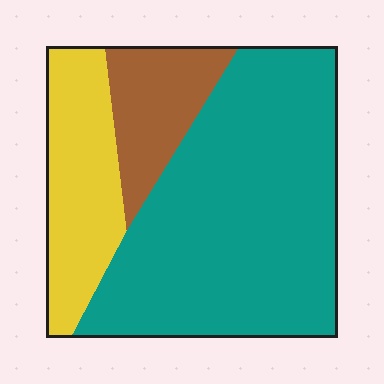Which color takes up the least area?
Brown, at roughly 15%.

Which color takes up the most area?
Teal, at roughly 65%.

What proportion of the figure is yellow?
Yellow covers roughly 20% of the figure.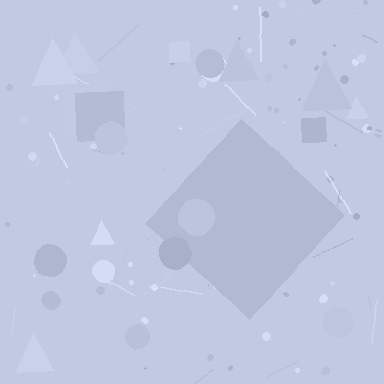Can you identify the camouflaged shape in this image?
The camouflaged shape is a diamond.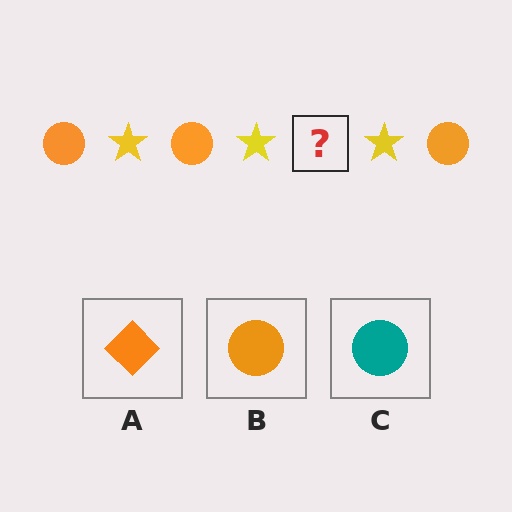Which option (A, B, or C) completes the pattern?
B.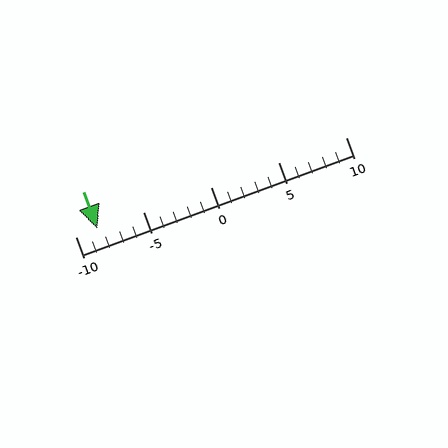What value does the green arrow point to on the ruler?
The green arrow points to approximately -8.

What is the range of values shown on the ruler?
The ruler shows values from -10 to 10.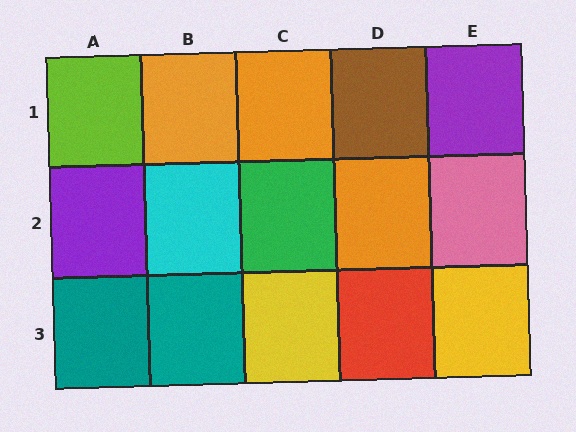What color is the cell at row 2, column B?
Cyan.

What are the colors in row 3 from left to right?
Teal, teal, yellow, red, yellow.